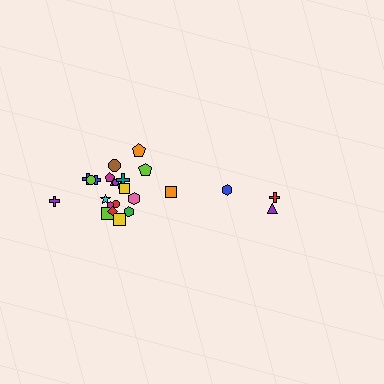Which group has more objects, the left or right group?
The left group.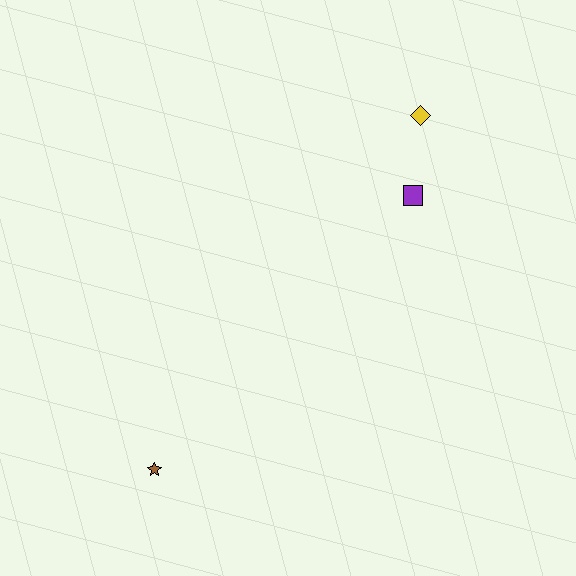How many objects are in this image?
There are 3 objects.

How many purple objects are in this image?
There is 1 purple object.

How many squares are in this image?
There is 1 square.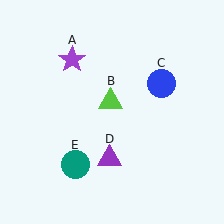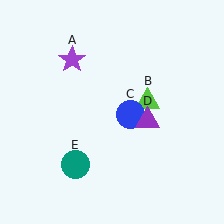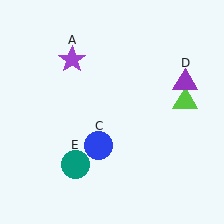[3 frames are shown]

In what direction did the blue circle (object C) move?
The blue circle (object C) moved down and to the left.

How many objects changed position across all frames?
3 objects changed position: lime triangle (object B), blue circle (object C), purple triangle (object D).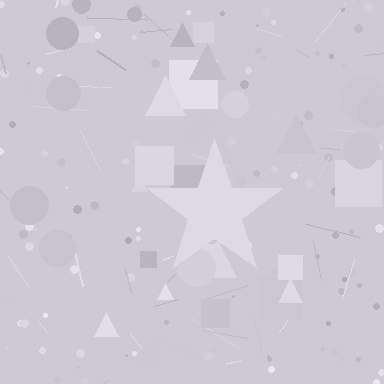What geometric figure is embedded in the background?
A star is embedded in the background.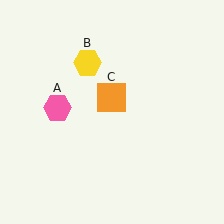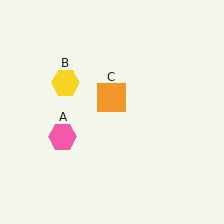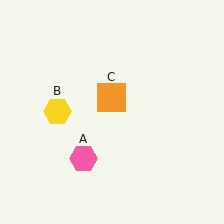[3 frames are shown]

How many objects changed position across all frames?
2 objects changed position: pink hexagon (object A), yellow hexagon (object B).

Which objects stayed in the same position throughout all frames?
Orange square (object C) remained stationary.